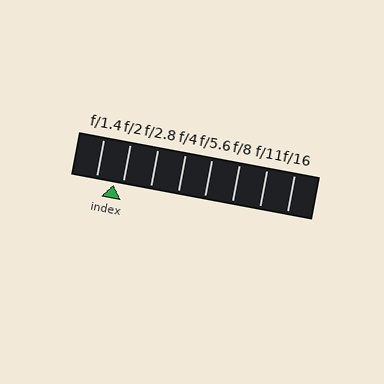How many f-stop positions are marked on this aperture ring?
There are 8 f-stop positions marked.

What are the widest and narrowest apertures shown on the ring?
The widest aperture shown is f/1.4 and the narrowest is f/16.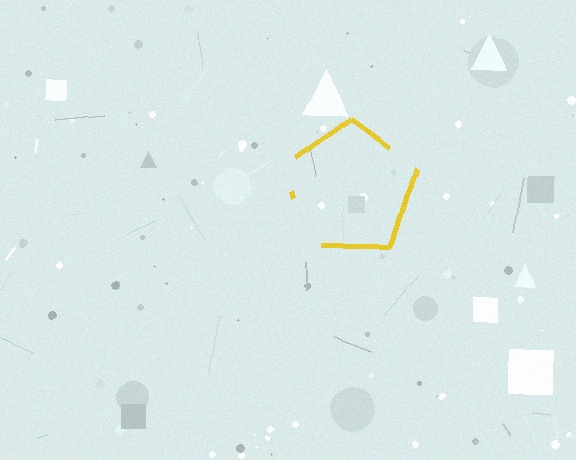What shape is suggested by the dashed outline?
The dashed outline suggests a pentagon.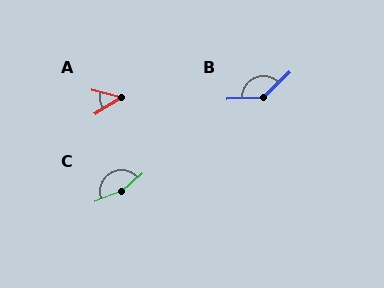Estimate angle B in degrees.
Approximately 139 degrees.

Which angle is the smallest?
A, at approximately 46 degrees.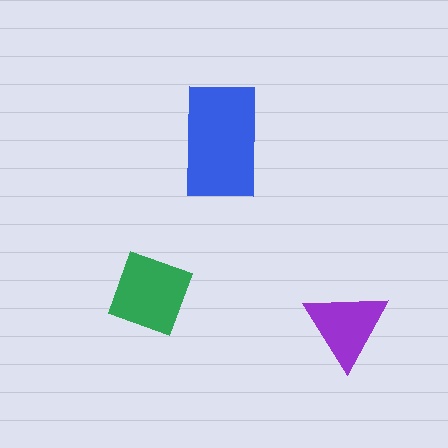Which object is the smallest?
The purple triangle.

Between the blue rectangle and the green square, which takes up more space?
The blue rectangle.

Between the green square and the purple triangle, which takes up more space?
The green square.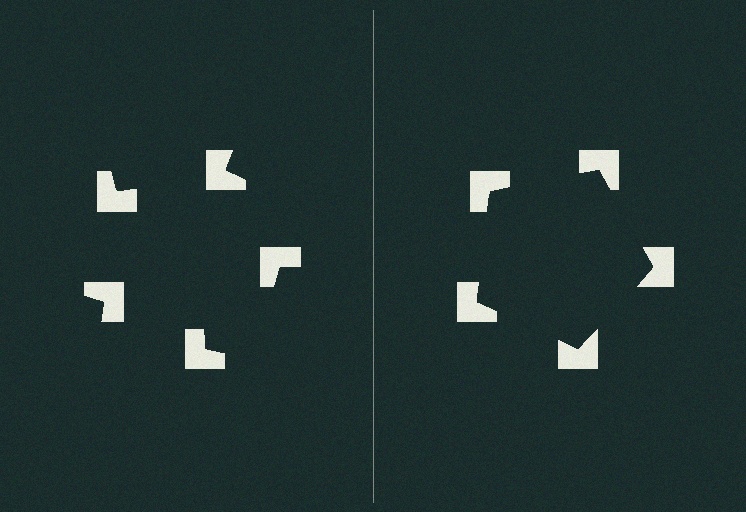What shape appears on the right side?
An illusory pentagon.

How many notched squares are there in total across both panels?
10 — 5 on each side.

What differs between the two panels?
The notched squares are positioned identically on both sides; only the wedge orientations differ. On the right they align to a pentagon; on the left they are misaligned.